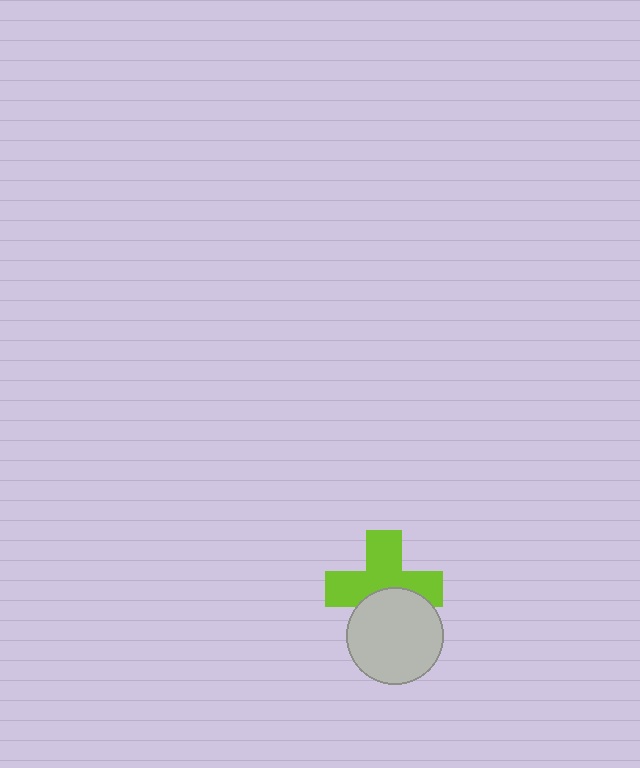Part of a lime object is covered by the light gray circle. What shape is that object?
It is a cross.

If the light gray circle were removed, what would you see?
You would see the complete lime cross.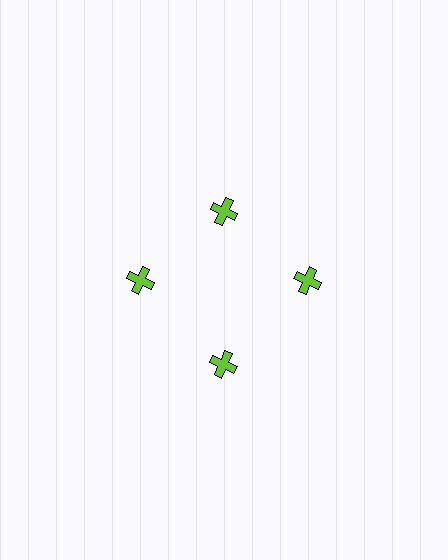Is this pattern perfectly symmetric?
No. The 4 lime crosses are arranged in a ring, but one element near the 12 o'clock position is pulled inward toward the center, breaking the 4-fold rotational symmetry.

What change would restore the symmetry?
The symmetry would be restored by moving it outward, back onto the ring so that all 4 crosses sit at equal angles and equal distance from the center.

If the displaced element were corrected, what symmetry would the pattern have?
It would have 4-fold rotational symmetry — the pattern would map onto itself every 90 degrees.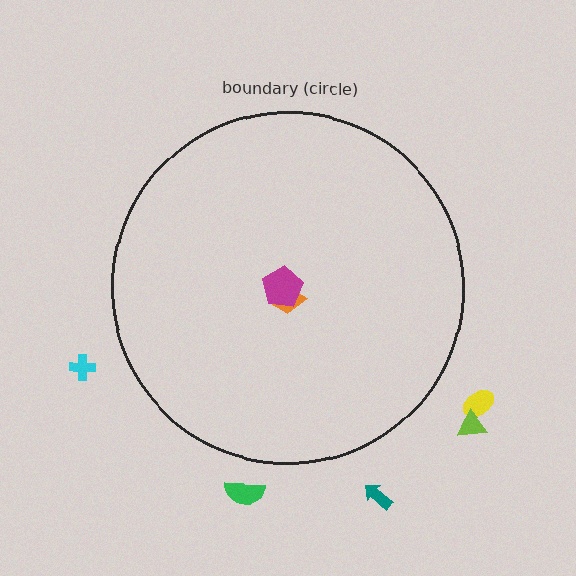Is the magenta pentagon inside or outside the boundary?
Inside.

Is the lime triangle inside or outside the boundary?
Outside.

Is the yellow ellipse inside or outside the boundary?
Outside.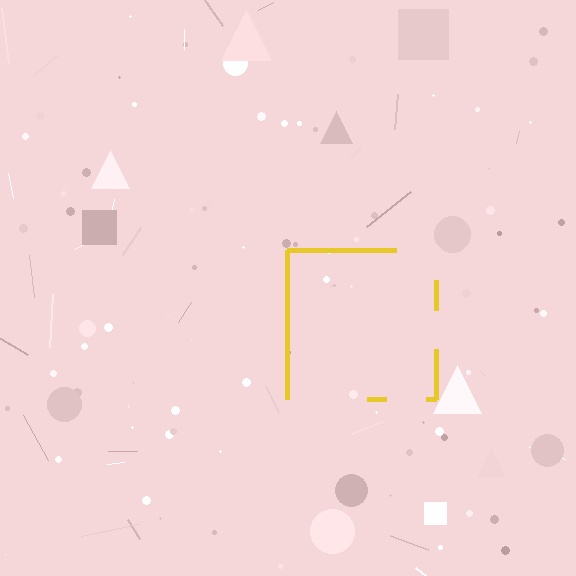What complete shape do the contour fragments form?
The contour fragments form a square.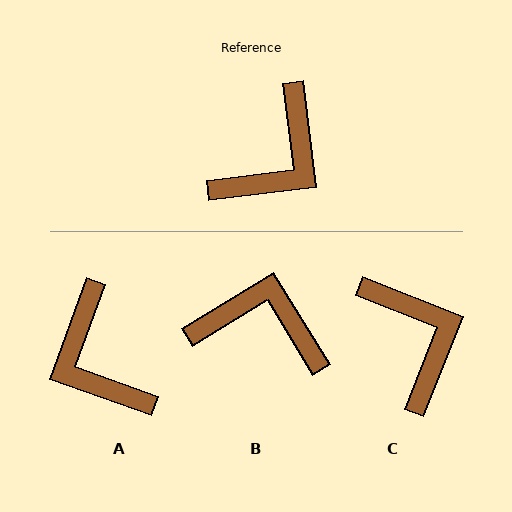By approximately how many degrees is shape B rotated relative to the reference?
Approximately 115 degrees counter-clockwise.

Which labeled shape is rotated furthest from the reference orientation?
A, about 117 degrees away.